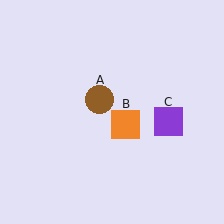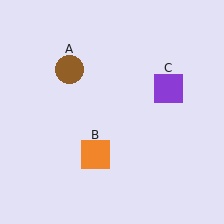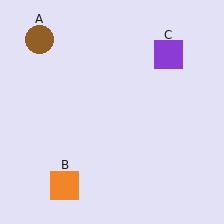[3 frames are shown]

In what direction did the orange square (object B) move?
The orange square (object B) moved down and to the left.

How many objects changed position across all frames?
3 objects changed position: brown circle (object A), orange square (object B), purple square (object C).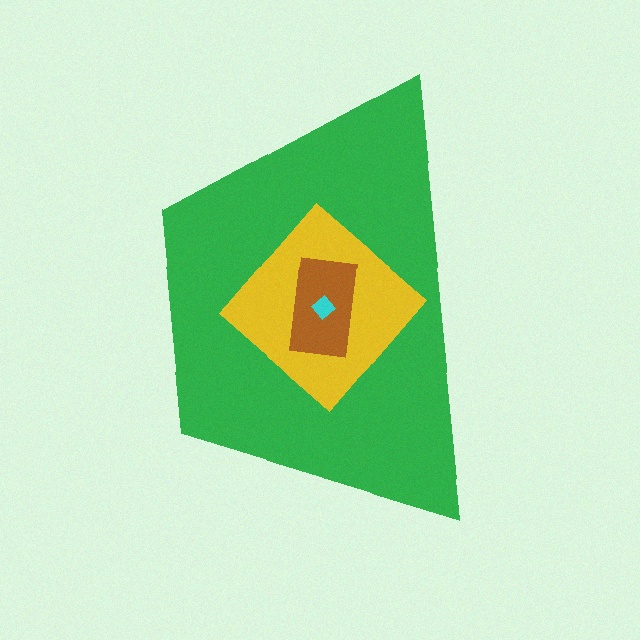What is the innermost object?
The cyan diamond.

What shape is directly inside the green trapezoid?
The yellow diamond.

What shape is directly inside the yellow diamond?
The brown rectangle.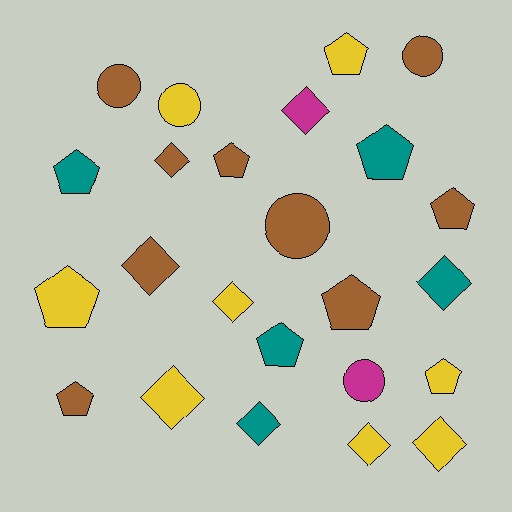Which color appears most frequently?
Brown, with 9 objects.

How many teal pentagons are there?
There are 3 teal pentagons.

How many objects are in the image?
There are 24 objects.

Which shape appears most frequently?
Pentagon, with 10 objects.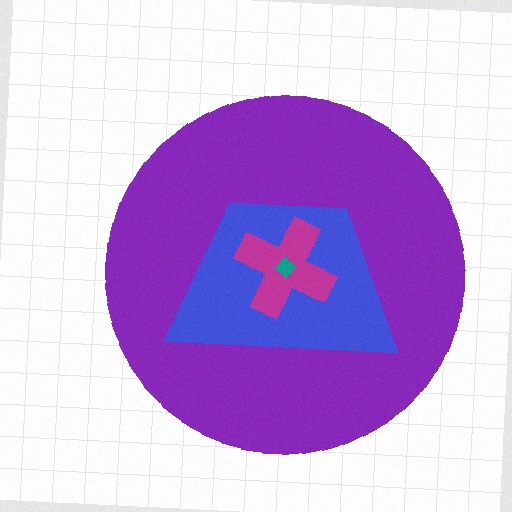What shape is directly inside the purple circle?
The blue trapezoid.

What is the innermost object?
The teal diamond.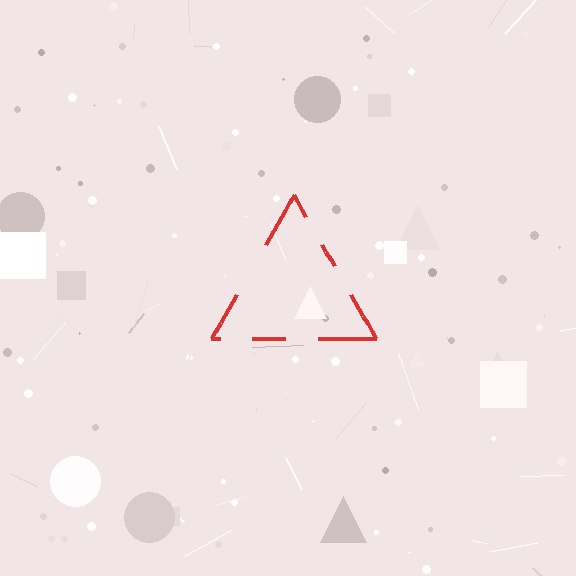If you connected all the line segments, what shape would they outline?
They would outline a triangle.